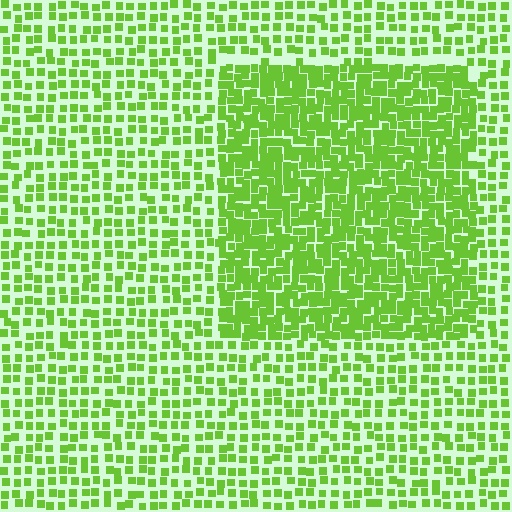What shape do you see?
I see a rectangle.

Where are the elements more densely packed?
The elements are more densely packed inside the rectangle boundary.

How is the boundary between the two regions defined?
The boundary is defined by a change in element density (approximately 2.0x ratio). All elements are the same color, size, and shape.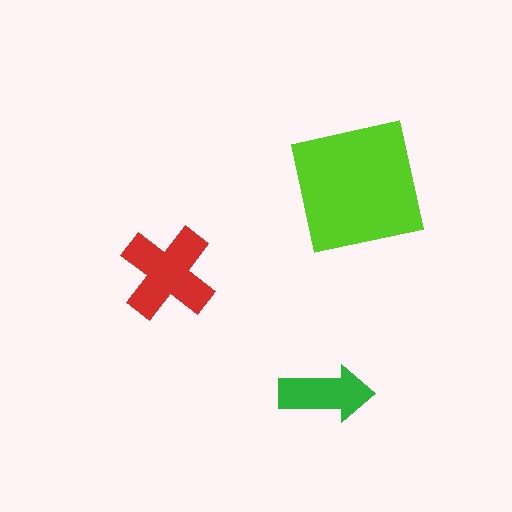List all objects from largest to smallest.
The lime square, the red cross, the green arrow.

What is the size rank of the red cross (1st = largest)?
2nd.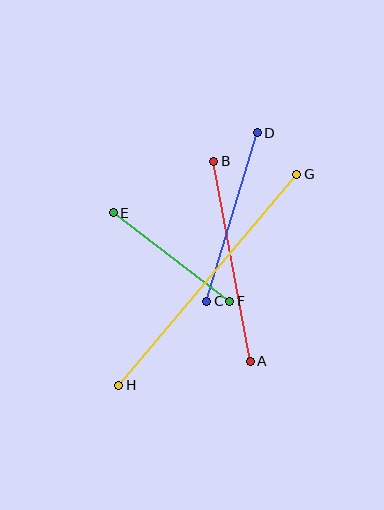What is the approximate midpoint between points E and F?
The midpoint is at approximately (172, 257) pixels.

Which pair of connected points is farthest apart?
Points G and H are farthest apart.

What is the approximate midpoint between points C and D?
The midpoint is at approximately (232, 217) pixels.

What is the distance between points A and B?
The distance is approximately 204 pixels.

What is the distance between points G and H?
The distance is approximately 276 pixels.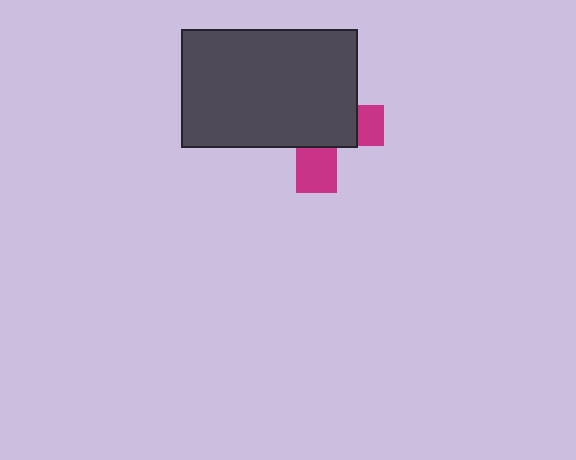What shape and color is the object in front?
The object in front is a dark gray rectangle.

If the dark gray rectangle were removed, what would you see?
You would see the complete magenta cross.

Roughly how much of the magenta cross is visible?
A small part of it is visible (roughly 32%).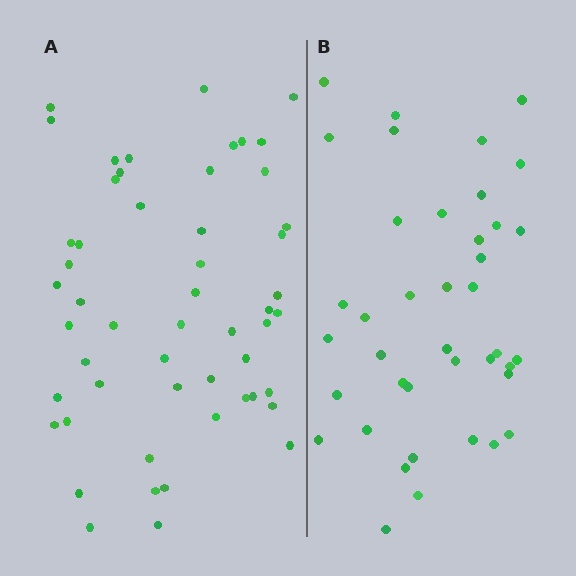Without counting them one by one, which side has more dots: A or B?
Region A (the left region) has more dots.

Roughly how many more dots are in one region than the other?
Region A has approximately 15 more dots than region B.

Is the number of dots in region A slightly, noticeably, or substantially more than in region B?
Region A has noticeably more, but not dramatically so. The ratio is roughly 1.3 to 1.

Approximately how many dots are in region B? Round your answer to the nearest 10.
About 40 dots.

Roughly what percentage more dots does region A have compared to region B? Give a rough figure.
About 30% more.